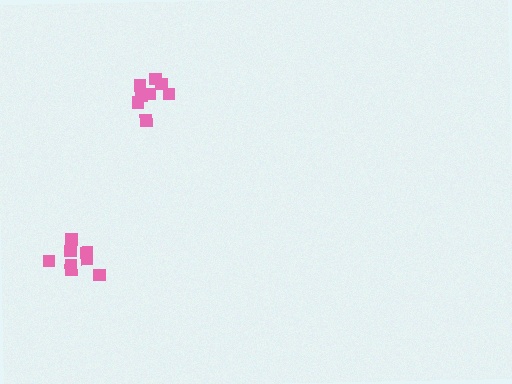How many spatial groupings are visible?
There are 2 spatial groupings.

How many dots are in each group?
Group 1: 8 dots, Group 2: 8 dots (16 total).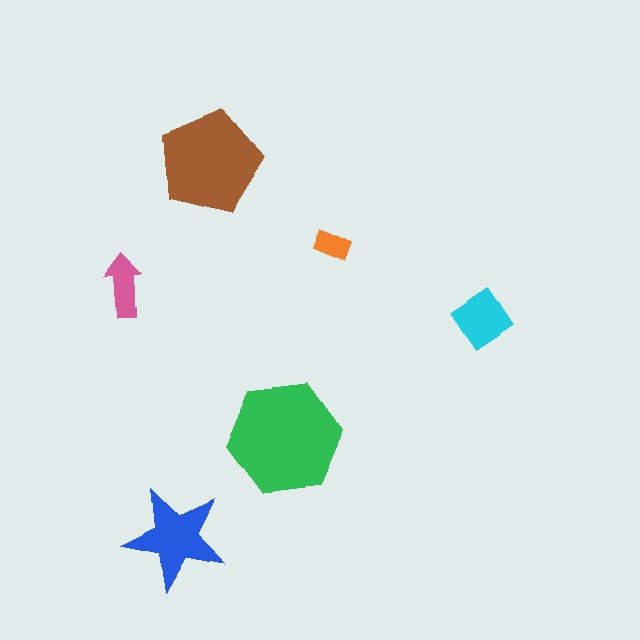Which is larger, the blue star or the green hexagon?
The green hexagon.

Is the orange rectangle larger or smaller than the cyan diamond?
Smaller.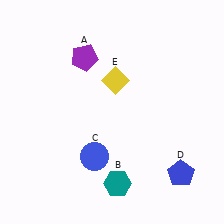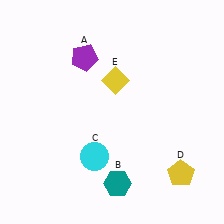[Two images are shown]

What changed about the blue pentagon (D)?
In Image 1, D is blue. In Image 2, it changed to yellow.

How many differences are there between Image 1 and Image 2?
There are 2 differences between the two images.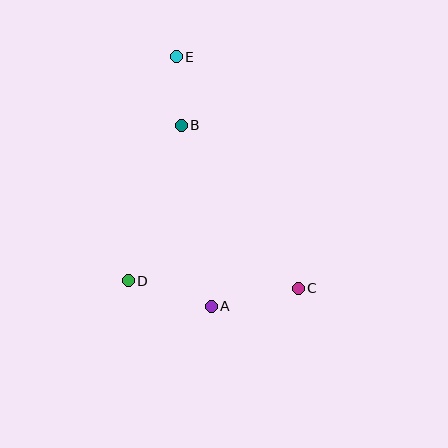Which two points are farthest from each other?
Points C and E are farthest from each other.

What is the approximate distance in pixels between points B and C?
The distance between B and C is approximately 201 pixels.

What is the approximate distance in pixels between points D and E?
The distance between D and E is approximately 229 pixels.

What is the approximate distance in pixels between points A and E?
The distance between A and E is approximately 252 pixels.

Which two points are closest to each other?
Points B and E are closest to each other.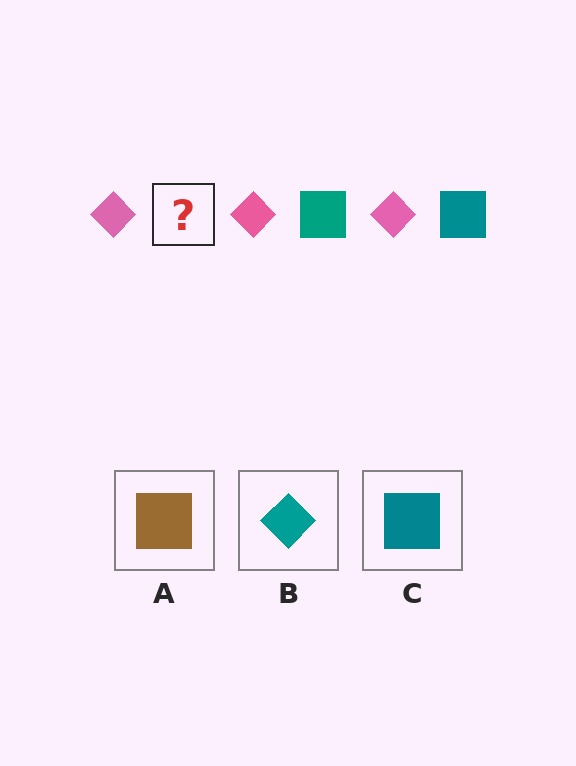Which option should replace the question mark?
Option C.